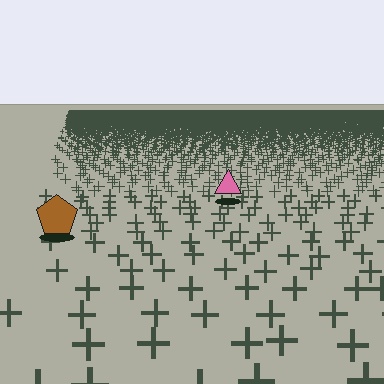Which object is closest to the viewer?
The brown pentagon is closest. The texture marks near it are larger and more spread out.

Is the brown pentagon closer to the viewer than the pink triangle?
Yes. The brown pentagon is closer — you can tell from the texture gradient: the ground texture is coarser near it.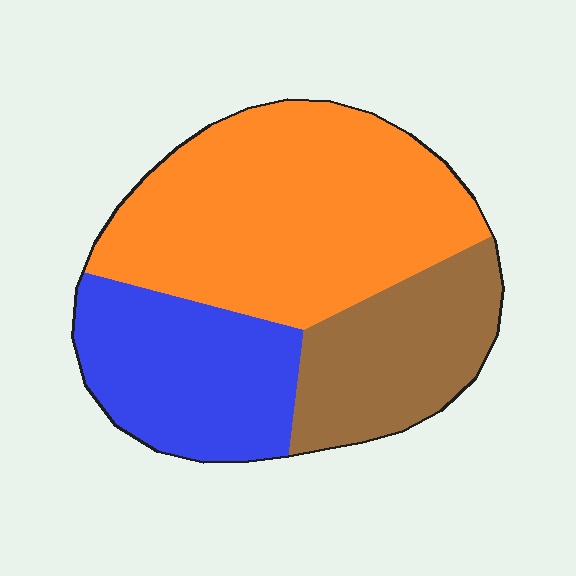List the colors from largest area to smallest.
From largest to smallest: orange, blue, brown.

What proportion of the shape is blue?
Blue takes up between a quarter and a half of the shape.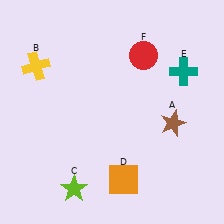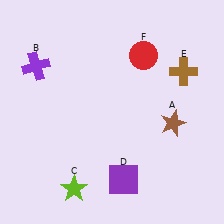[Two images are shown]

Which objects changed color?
B changed from yellow to purple. D changed from orange to purple. E changed from teal to brown.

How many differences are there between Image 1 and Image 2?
There are 3 differences between the two images.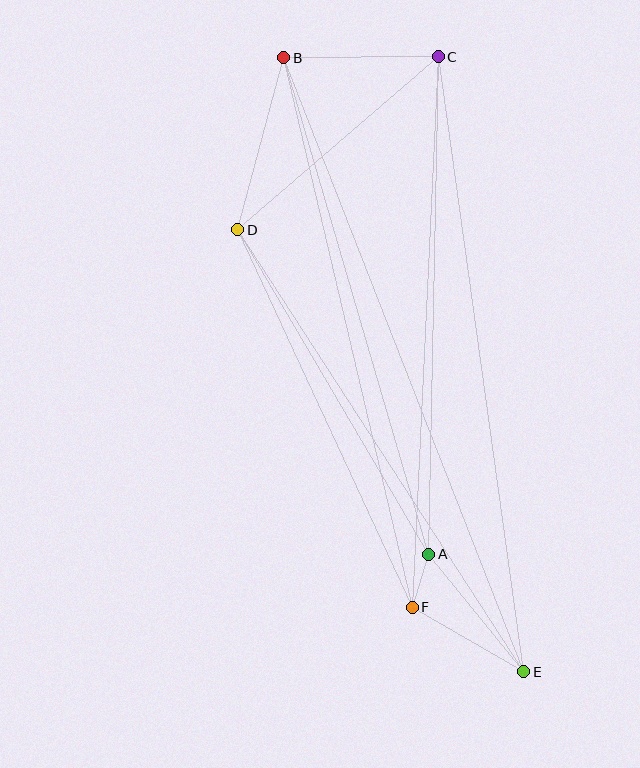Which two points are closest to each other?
Points A and F are closest to each other.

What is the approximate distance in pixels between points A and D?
The distance between A and D is approximately 376 pixels.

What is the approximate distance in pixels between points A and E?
The distance between A and E is approximately 151 pixels.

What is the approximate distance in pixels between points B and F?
The distance between B and F is approximately 564 pixels.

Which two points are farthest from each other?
Points B and E are farthest from each other.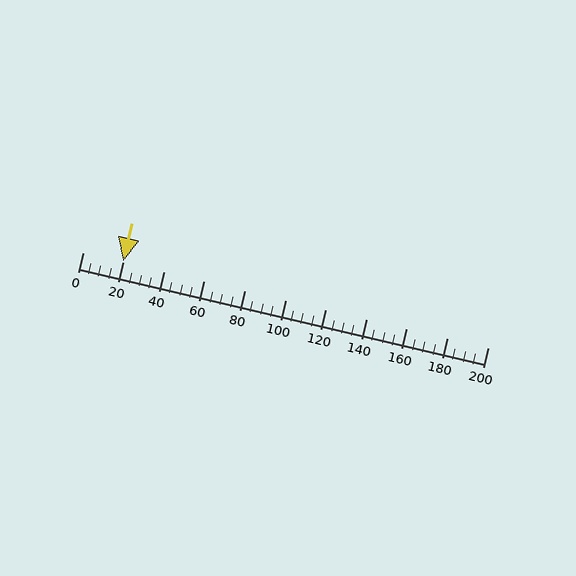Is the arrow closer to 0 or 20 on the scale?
The arrow is closer to 20.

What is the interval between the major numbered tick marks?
The major tick marks are spaced 20 units apart.